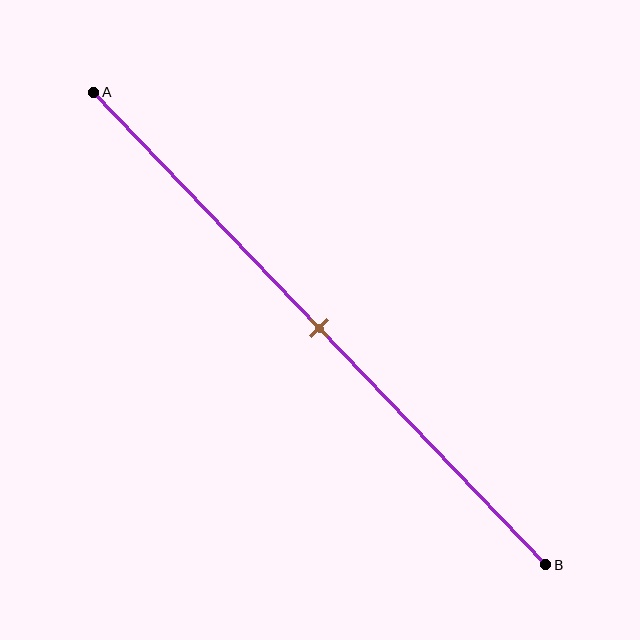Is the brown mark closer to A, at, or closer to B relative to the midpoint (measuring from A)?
The brown mark is approximately at the midpoint of segment AB.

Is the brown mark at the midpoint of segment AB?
Yes, the mark is approximately at the midpoint.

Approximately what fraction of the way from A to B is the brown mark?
The brown mark is approximately 50% of the way from A to B.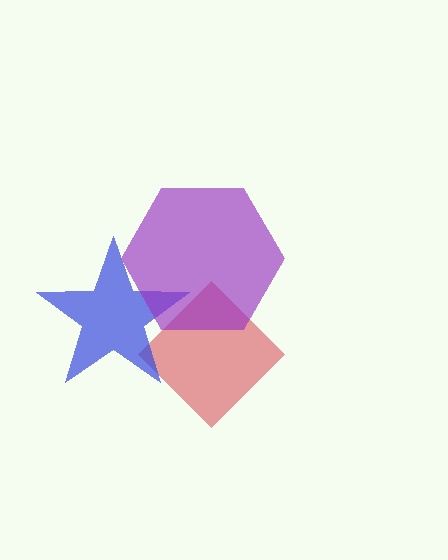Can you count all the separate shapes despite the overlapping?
Yes, there are 3 separate shapes.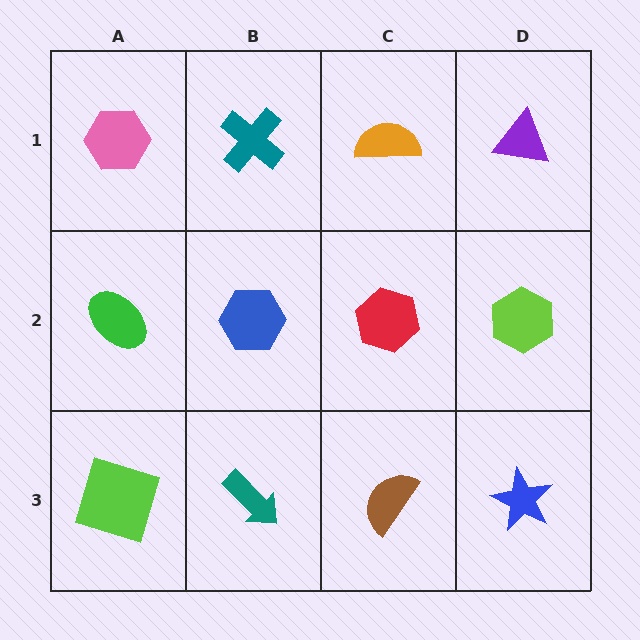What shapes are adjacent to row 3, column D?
A lime hexagon (row 2, column D), a brown semicircle (row 3, column C).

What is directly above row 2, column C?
An orange semicircle.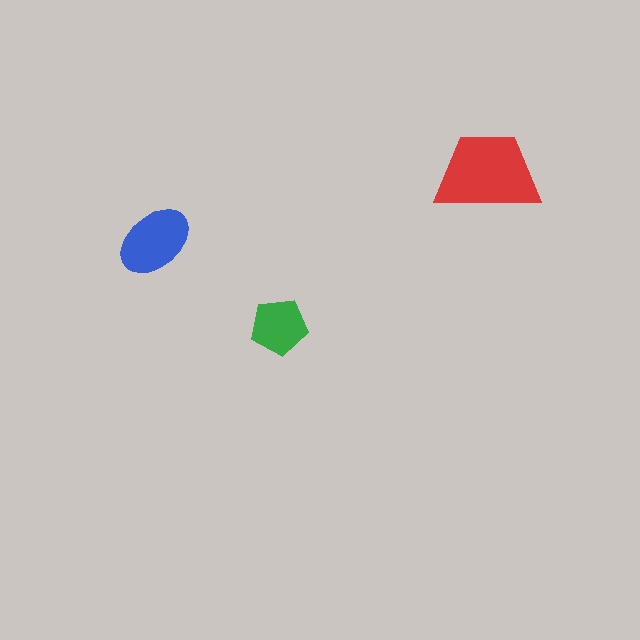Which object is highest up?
The red trapezoid is topmost.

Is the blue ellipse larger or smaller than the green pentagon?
Larger.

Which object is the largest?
The red trapezoid.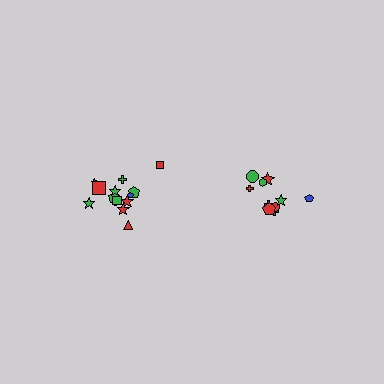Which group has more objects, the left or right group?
The left group.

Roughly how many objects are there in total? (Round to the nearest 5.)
Roughly 25 objects in total.